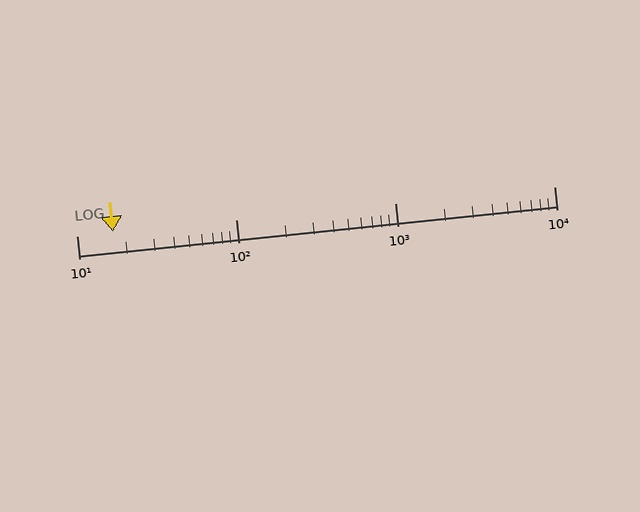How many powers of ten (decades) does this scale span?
The scale spans 3 decades, from 10 to 10000.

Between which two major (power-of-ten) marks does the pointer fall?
The pointer is between 10 and 100.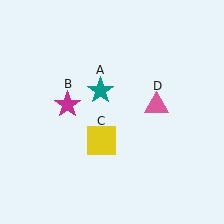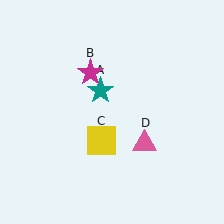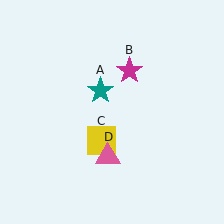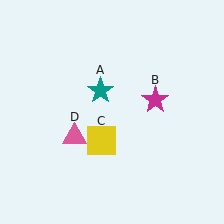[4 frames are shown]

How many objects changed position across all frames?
2 objects changed position: magenta star (object B), pink triangle (object D).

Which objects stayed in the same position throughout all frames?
Teal star (object A) and yellow square (object C) remained stationary.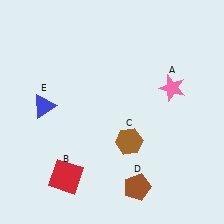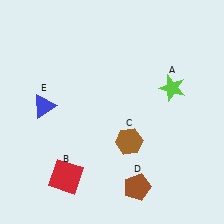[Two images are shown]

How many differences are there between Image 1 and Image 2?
There is 1 difference between the two images.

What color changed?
The star (A) changed from pink in Image 1 to lime in Image 2.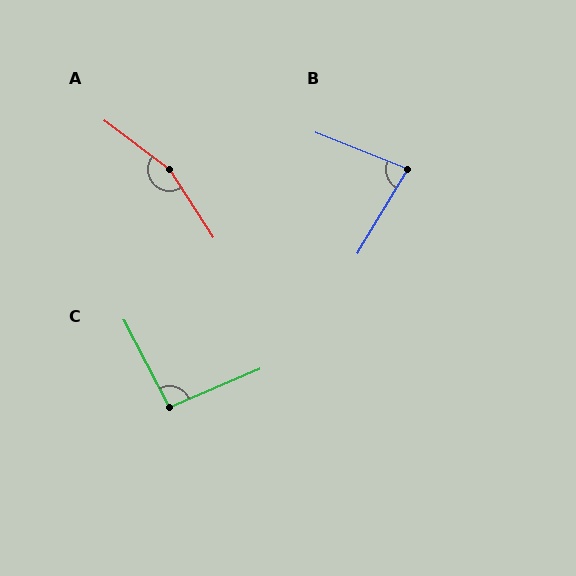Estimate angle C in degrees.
Approximately 94 degrees.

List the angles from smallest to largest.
B (81°), C (94°), A (160°).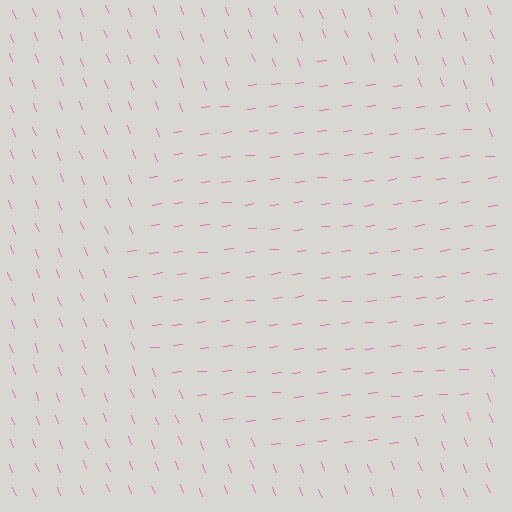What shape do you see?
I see a circle.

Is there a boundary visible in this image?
Yes, there is a texture boundary formed by a change in line orientation.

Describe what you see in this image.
The image is filled with small pink line segments. A circle region in the image has lines oriented differently from the surrounding lines, creating a visible texture boundary.